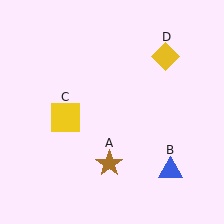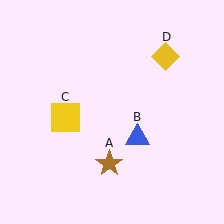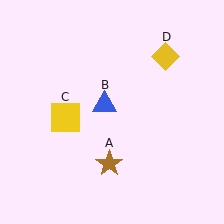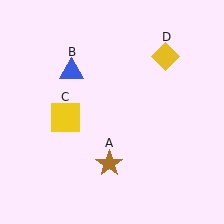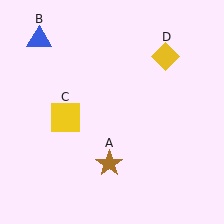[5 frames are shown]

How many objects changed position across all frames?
1 object changed position: blue triangle (object B).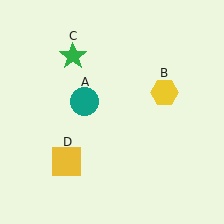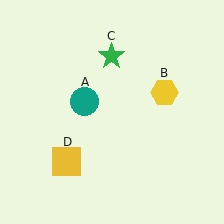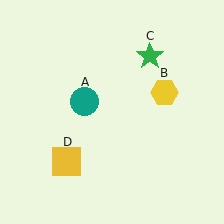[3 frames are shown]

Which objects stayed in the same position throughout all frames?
Teal circle (object A) and yellow hexagon (object B) and yellow square (object D) remained stationary.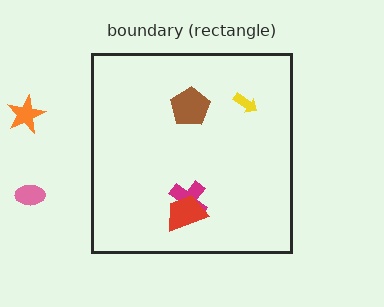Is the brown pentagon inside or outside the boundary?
Inside.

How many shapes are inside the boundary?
4 inside, 2 outside.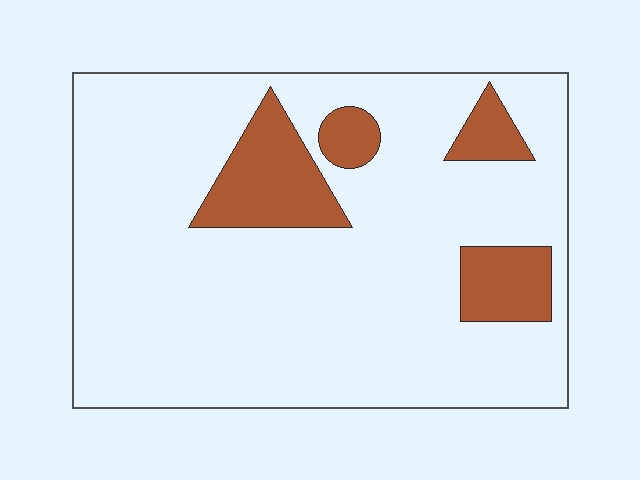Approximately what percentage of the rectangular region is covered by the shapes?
Approximately 15%.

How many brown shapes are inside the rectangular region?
4.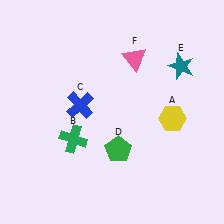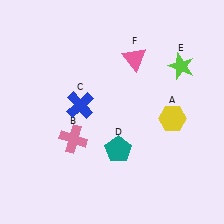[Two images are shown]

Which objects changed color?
B changed from green to pink. D changed from green to teal. E changed from teal to lime.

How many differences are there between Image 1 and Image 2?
There are 3 differences between the two images.